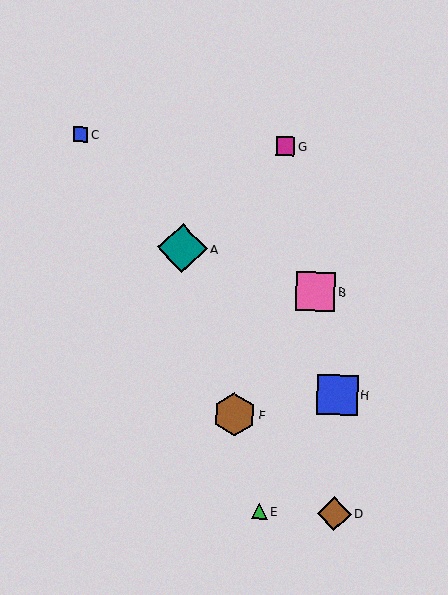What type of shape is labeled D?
Shape D is a brown diamond.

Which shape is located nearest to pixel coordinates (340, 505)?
The brown diamond (labeled D) at (334, 514) is nearest to that location.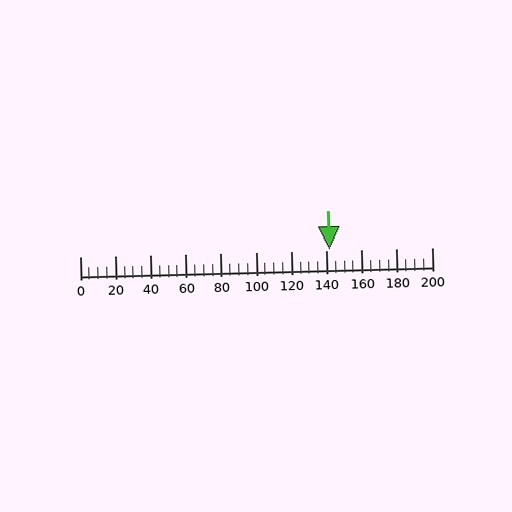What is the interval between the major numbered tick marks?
The major tick marks are spaced 20 units apart.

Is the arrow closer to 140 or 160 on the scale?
The arrow is closer to 140.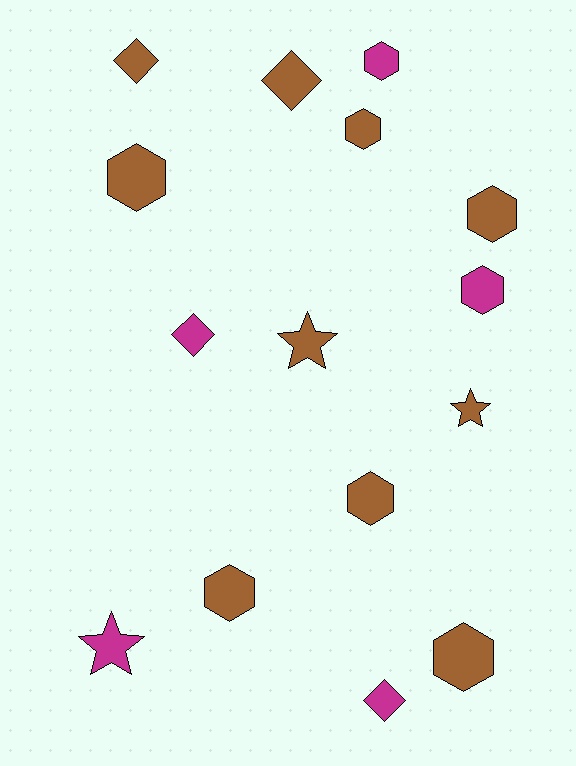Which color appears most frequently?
Brown, with 10 objects.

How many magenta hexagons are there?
There are 2 magenta hexagons.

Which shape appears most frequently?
Hexagon, with 8 objects.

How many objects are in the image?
There are 15 objects.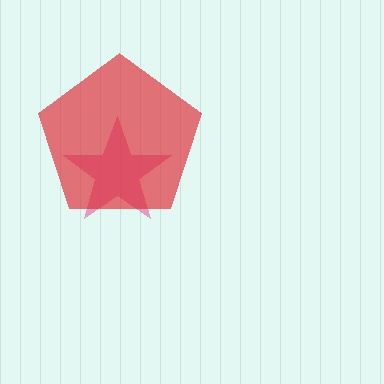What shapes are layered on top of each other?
The layered shapes are: a pink star, a red pentagon.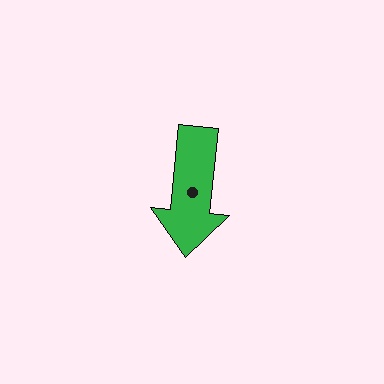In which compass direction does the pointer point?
South.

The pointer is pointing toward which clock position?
Roughly 6 o'clock.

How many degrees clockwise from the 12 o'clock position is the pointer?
Approximately 186 degrees.